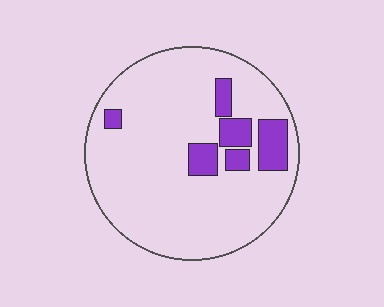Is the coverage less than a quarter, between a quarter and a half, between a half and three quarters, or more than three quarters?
Less than a quarter.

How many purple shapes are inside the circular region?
6.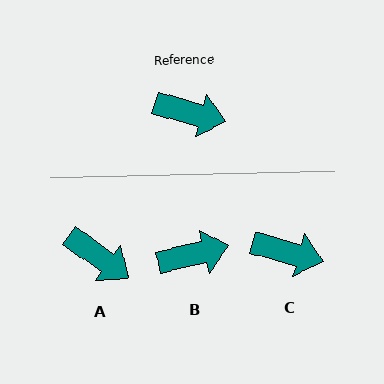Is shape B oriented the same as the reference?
No, it is off by about 28 degrees.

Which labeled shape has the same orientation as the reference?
C.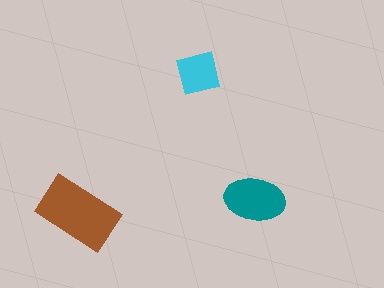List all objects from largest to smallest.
The brown rectangle, the teal ellipse, the cyan square.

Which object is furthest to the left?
The brown rectangle is leftmost.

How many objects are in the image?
There are 3 objects in the image.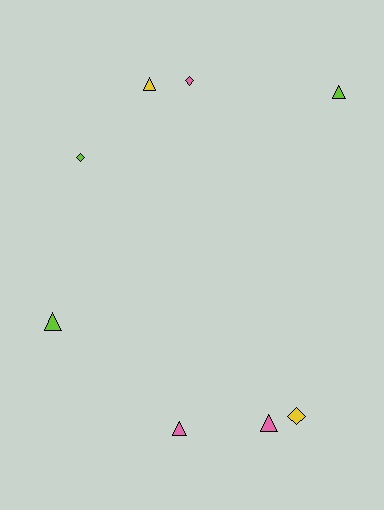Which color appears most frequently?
Pink, with 3 objects.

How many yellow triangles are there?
There is 1 yellow triangle.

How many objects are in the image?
There are 8 objects.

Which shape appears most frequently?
Triangle, with 5 objects.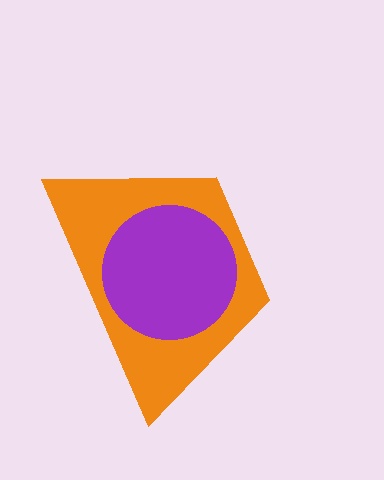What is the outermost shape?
The orange trapezoid.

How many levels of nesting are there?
2.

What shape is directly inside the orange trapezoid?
The purple circle.